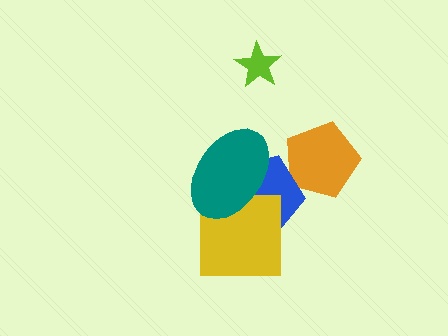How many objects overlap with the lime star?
0 objects overlap with the lime star.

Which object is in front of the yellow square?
The teal ellipse is in front of the yellow square.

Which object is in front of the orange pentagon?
The blue pentagon is in front of the orange pentagon.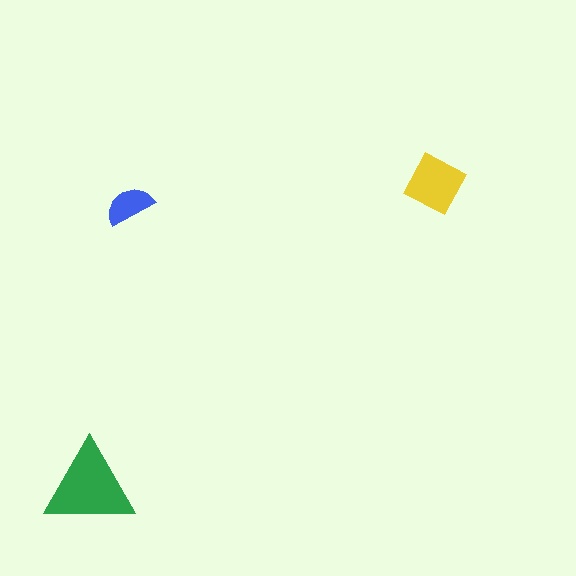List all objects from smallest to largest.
The blue semicircle, the yellow square, the green triangle.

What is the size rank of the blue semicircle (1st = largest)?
3rd.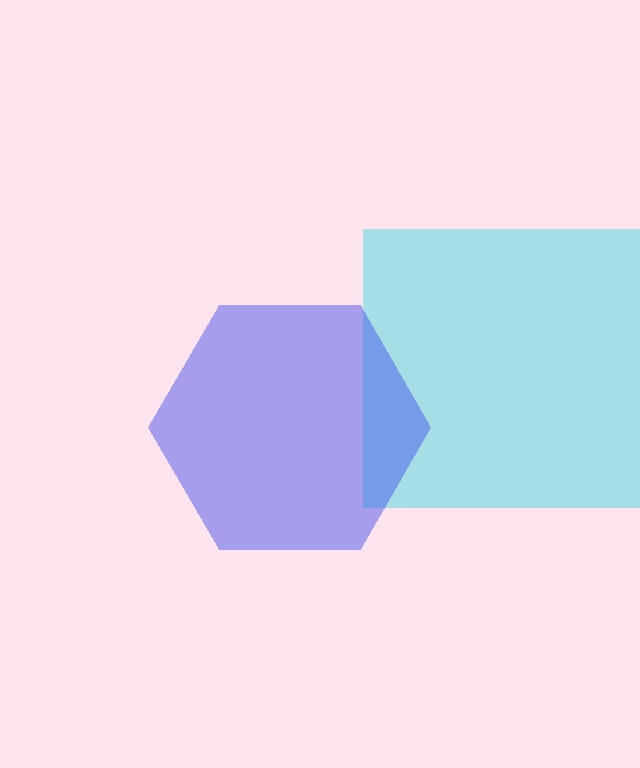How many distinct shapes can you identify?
There are 2 distinct shapes: a cyan square, a blue hexagon.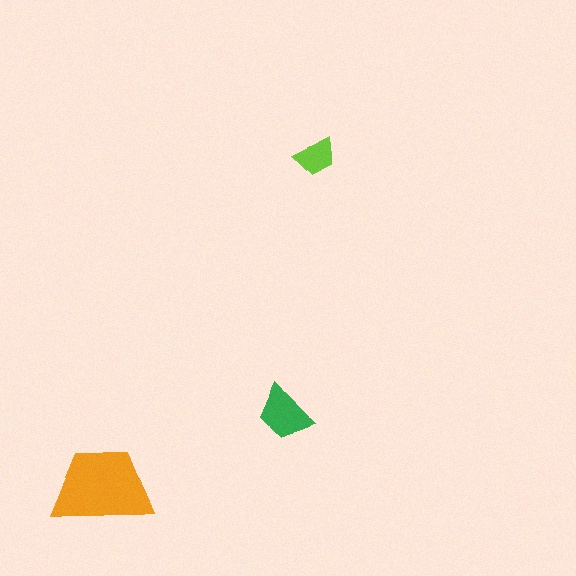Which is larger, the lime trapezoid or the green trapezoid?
The green one.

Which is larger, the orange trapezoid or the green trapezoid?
The orange one.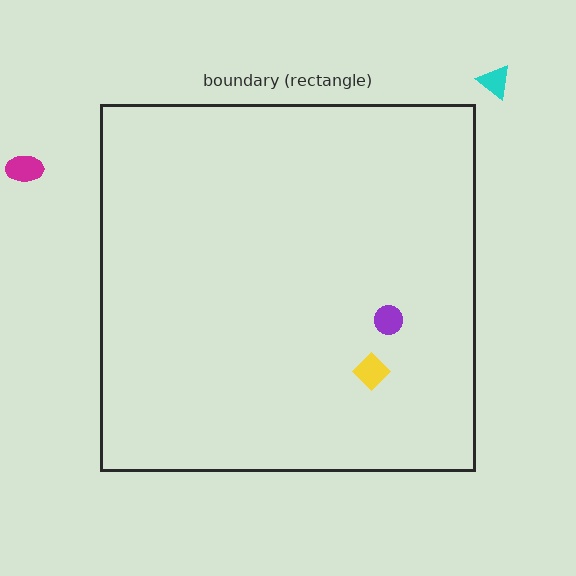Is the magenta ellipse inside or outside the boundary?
Outside.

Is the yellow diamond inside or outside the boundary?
Inside.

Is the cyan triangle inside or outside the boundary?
Outside.